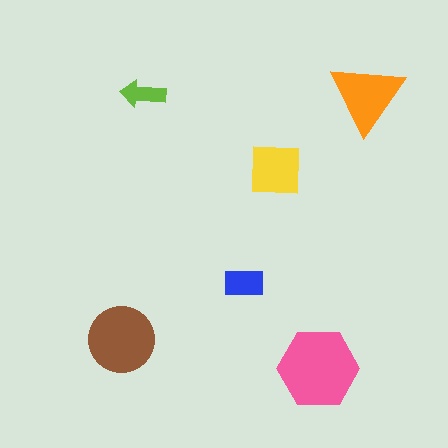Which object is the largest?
The pink hexagon.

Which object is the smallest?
The lime arrow.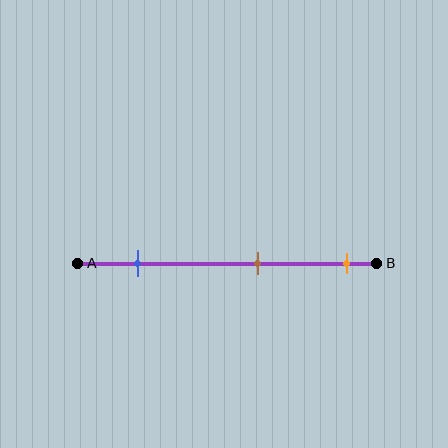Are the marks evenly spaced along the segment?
Yes, the marks are approximately evenly spaced.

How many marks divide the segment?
There are 3 marks dividing the segment.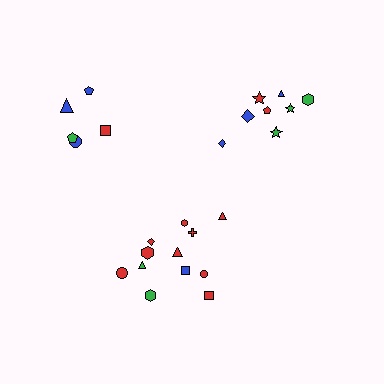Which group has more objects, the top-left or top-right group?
The top-right group.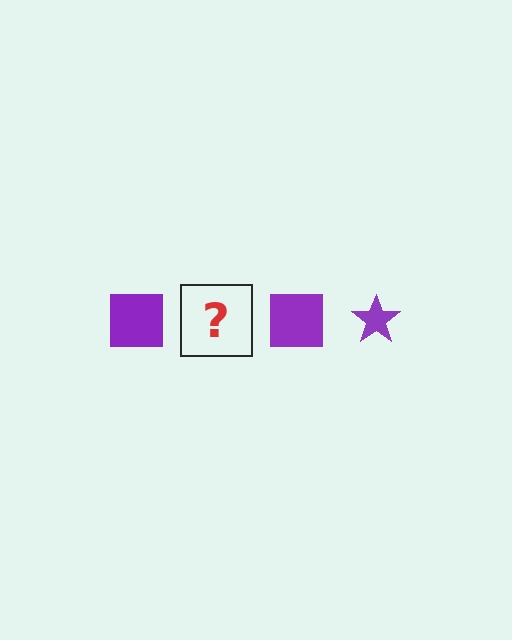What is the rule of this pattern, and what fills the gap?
The rule is that the pattern cycles through square, star shapes in purple. The gap should be filled with a purple star.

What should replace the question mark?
The question mark should be replaced with a purple star.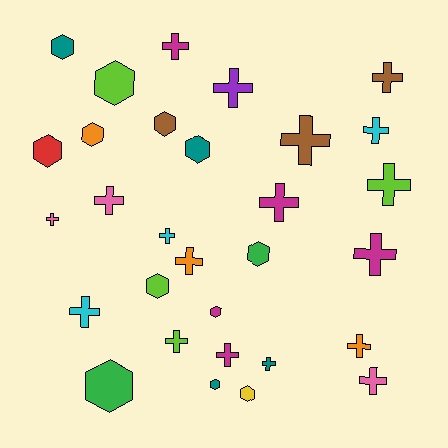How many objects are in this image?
There are 30 objects.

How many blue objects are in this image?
There are no blue objects.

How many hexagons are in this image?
There are 12 hexagons.